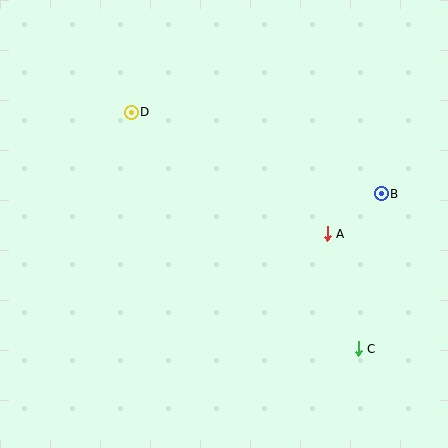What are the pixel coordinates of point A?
Point A is at (327, 234).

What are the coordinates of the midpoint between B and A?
The midpoint between B and A is at (354, 214).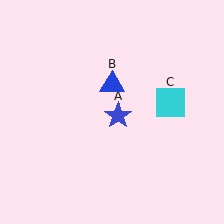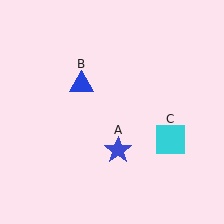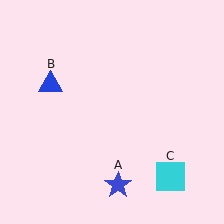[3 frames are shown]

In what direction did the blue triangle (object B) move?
The blue triangle (object B) moved left.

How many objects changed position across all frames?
3 objects changed position: blue star (object A), blue triangle (object B), cyan square (object C).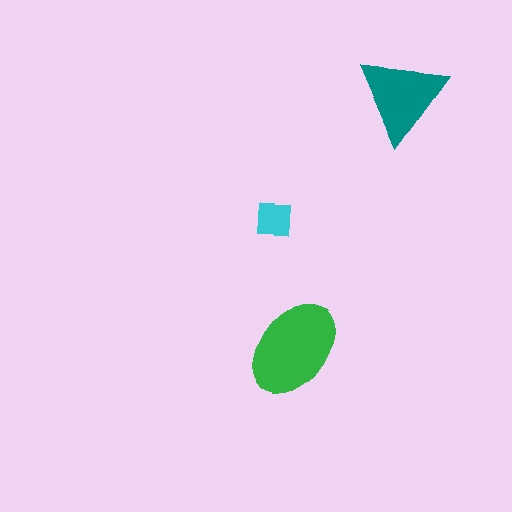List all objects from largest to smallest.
The green ellipse, the teal triangle, the cyan square.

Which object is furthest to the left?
The cyan square is leftmost.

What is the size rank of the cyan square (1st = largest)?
3rd.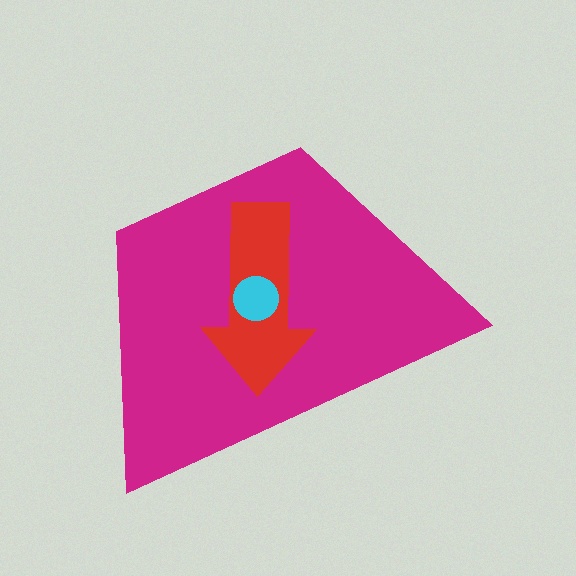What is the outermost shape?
The magenta trapezoid.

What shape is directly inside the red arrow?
The cyan circle.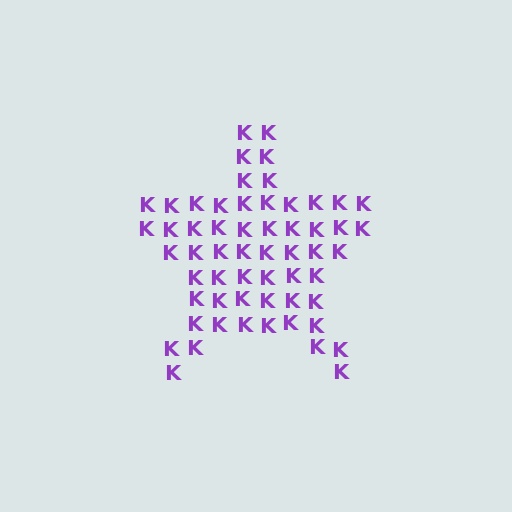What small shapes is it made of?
It is made of small letter K's.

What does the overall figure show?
The overall figure shows a star.